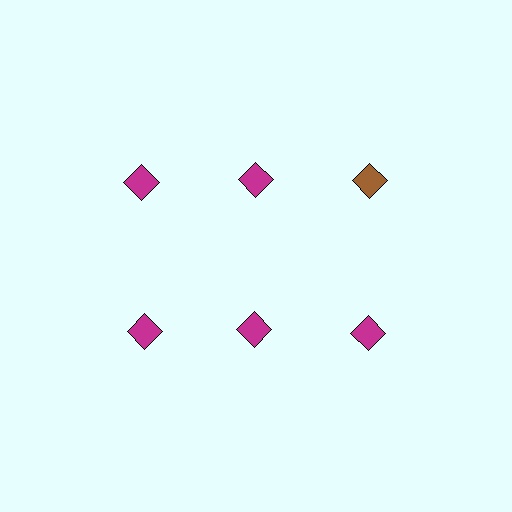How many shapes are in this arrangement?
There are 6 shapes arranged in a grid pattern.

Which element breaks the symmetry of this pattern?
The brown diamond in the top row, center column breaks the symmetry. All other shapes are magenta diamonds.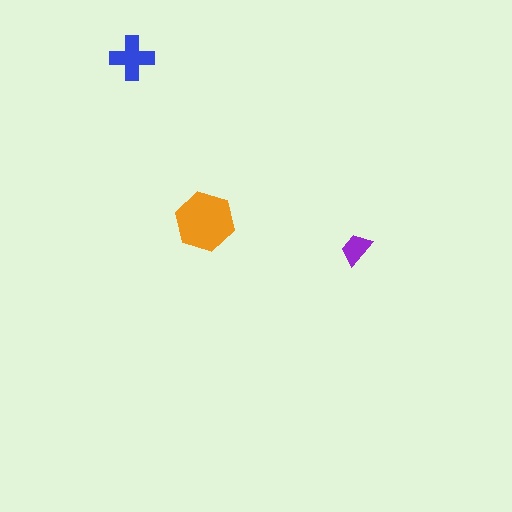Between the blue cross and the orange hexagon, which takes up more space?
The orange hexagon.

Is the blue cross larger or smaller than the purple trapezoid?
Larger.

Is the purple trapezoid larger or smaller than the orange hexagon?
Smaller.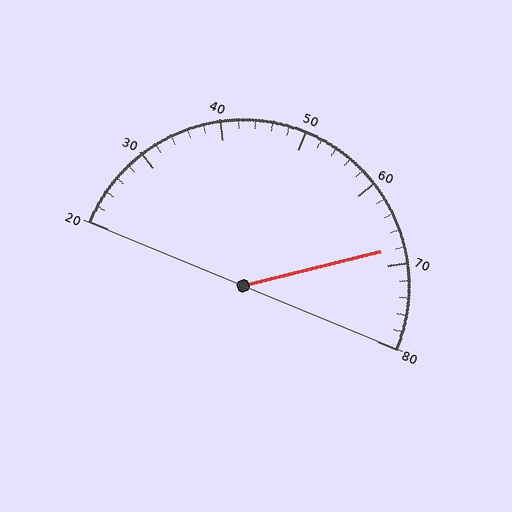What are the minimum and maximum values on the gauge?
The gauge ranges from 20 to 80.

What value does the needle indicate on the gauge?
The needle indicates approximately 68.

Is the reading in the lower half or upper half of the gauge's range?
The reading is in the upper half of the range (20 to 80).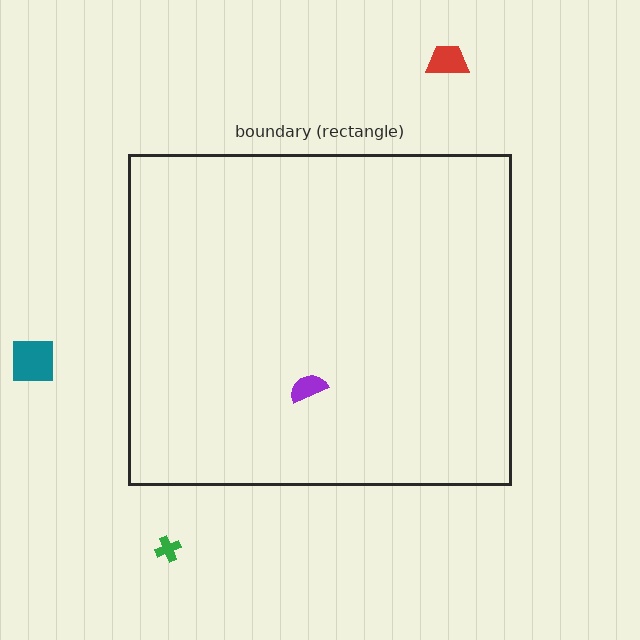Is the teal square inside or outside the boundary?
Outside.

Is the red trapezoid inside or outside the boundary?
Outside.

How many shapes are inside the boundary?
1 inside, 3 outside.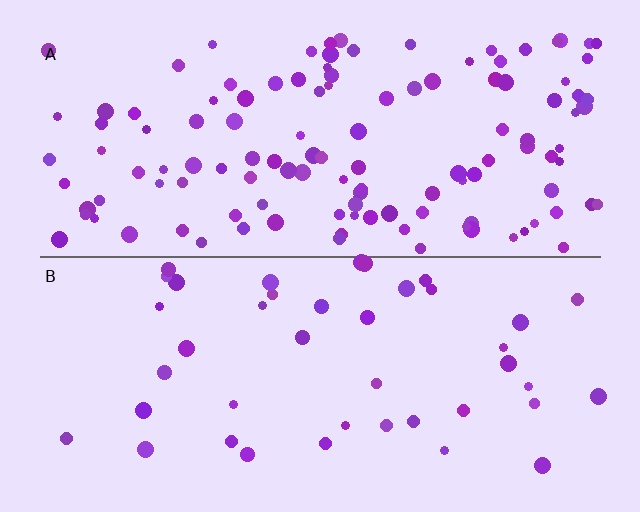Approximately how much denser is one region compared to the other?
Approximately 2.9× — region A over region B.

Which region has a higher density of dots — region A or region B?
A (the top).